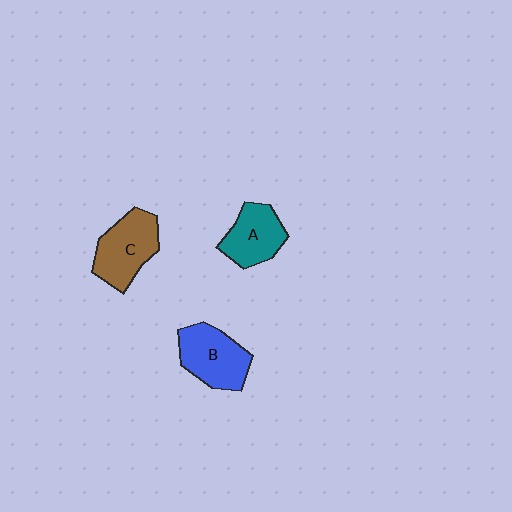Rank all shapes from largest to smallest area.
From largest to smallest: C (brown), B (blue), A (teal).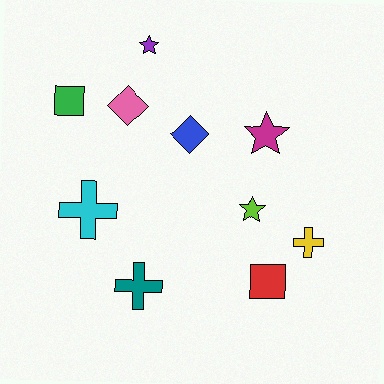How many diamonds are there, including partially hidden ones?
There are 2 diamonds.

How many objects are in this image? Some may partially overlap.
There are 10 objects.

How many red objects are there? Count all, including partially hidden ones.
There is 1 red object.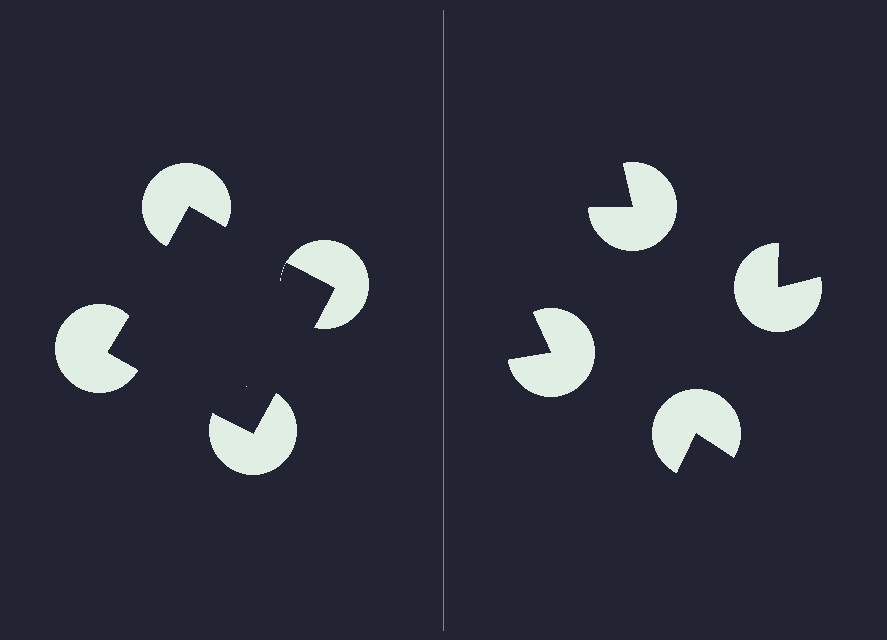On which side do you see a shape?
An illusory square appears on the left side. On the right side the wedge cuts are rotated, so no coherent shape forms.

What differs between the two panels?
The pac-man discs are positioned identically on both sides; only the wedge orientations differ. On the left they align to a square; on the right they are misaligned.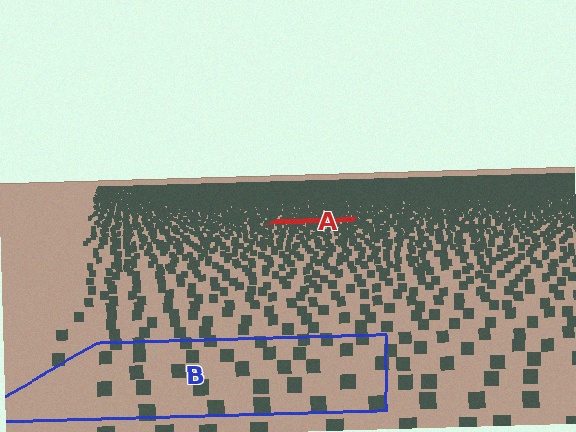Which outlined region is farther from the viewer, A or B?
Region A is farther from the viewer — the texture elements inside it appear smaller and more densely packed.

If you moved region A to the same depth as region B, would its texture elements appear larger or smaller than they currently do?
They would appear larger. At a closer depth, the same texture elements are projected at a bigger on-screen size.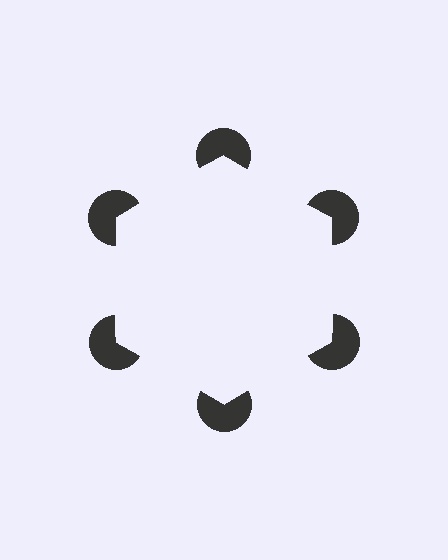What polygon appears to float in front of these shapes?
An illusory hexagon — its edges are inferred from the aligned wedge cuts in the pac-man discs, not physically drawn.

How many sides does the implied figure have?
6 sides.